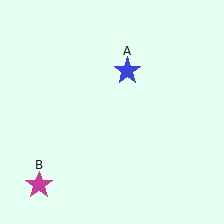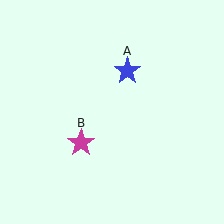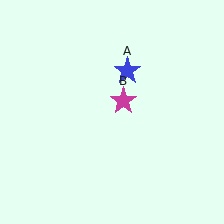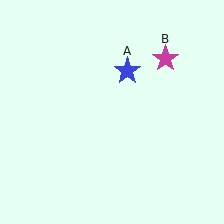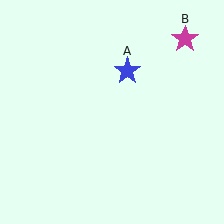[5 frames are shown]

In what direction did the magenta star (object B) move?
The magenta star (object B) moved up and to the right.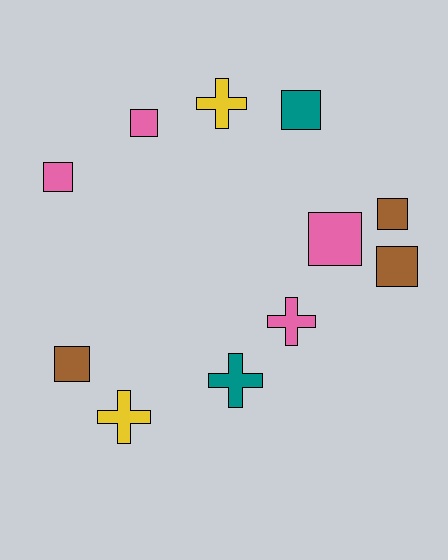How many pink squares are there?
There are 3 pink squares.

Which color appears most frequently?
Pink, with 4 objects.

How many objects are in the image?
There are 11 objects.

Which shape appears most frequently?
Square, with 7 objects.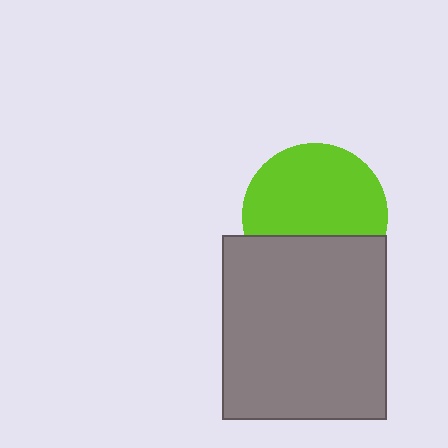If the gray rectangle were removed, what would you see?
You would see the complete lime circle.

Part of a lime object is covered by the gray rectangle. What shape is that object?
It is a circle.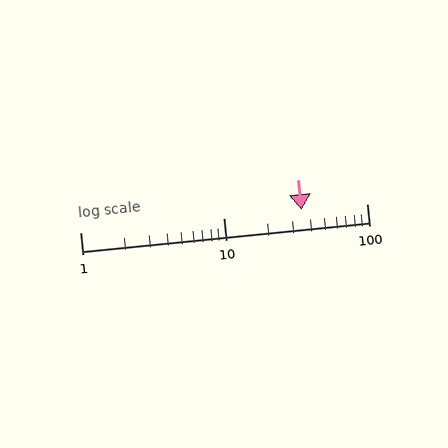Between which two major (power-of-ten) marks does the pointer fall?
The pointer is between 10 and 100.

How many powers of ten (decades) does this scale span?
The scale spans 2 decades, from 1 to 100.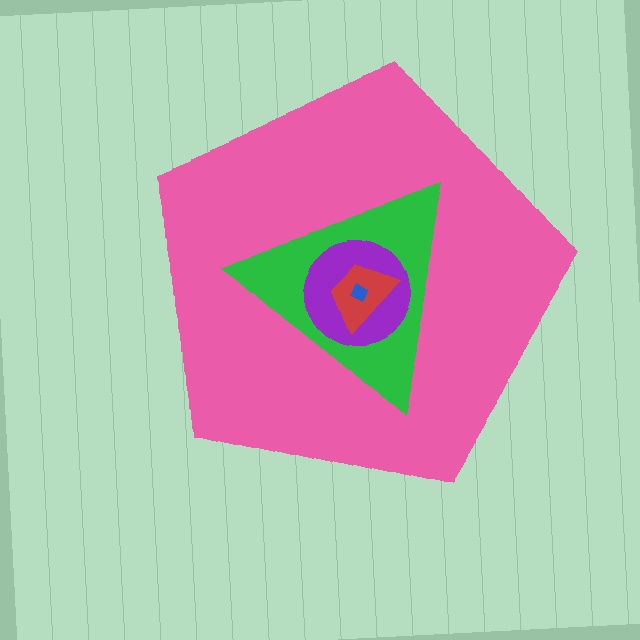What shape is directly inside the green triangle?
The purple circle.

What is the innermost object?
The blue diamond.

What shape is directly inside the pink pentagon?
The green triangle.